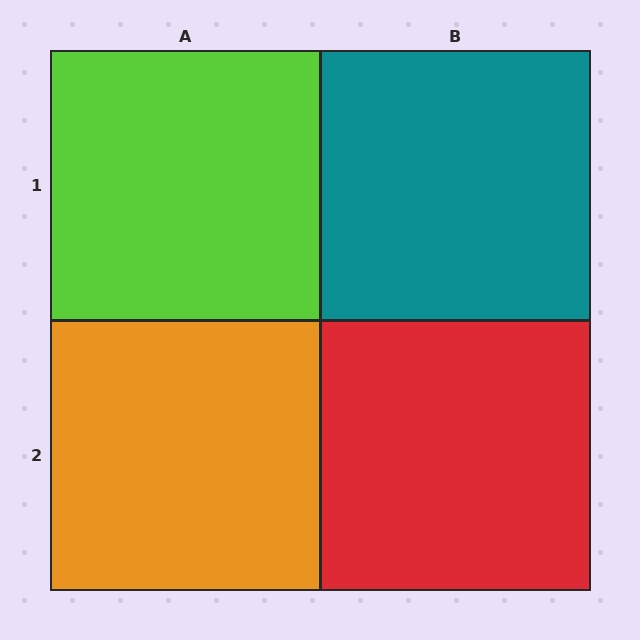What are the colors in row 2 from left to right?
Orange, red.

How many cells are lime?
1 cell is lime.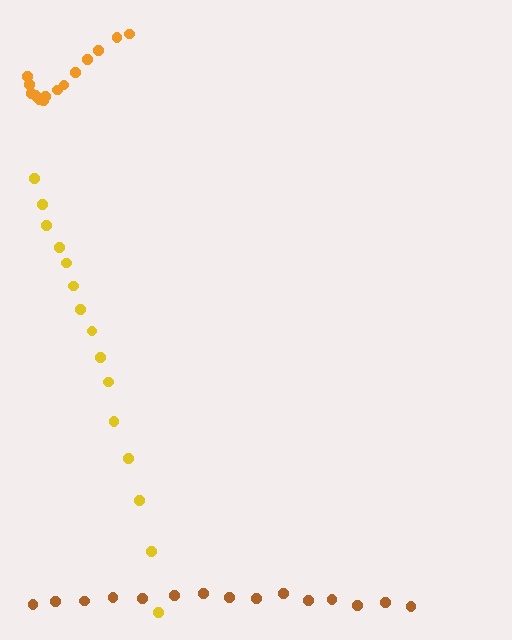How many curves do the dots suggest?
There are 3 distinct paths.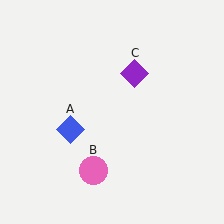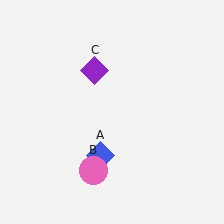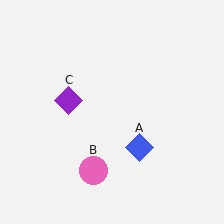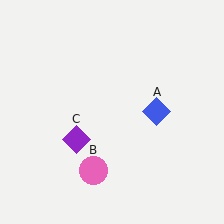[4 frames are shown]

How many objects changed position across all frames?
2 objects changed position: blue diamond (object A), purple diamond (object C).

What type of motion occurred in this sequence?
The blue diamond (object A), purple diamond (object C) rotated counterclockwise around the center of the scene.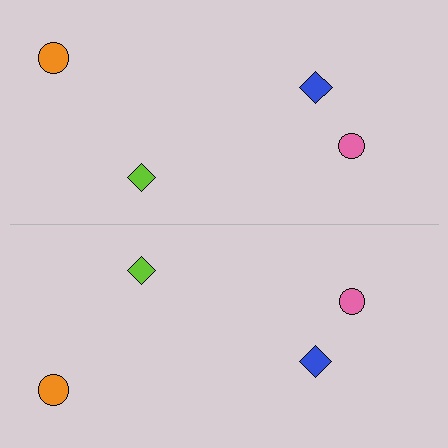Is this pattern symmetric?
Yes, this pattern has bilateral (reflection) symmetry.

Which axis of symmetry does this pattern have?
The pattern has a horizontal axis of symmetry running through the center of the image.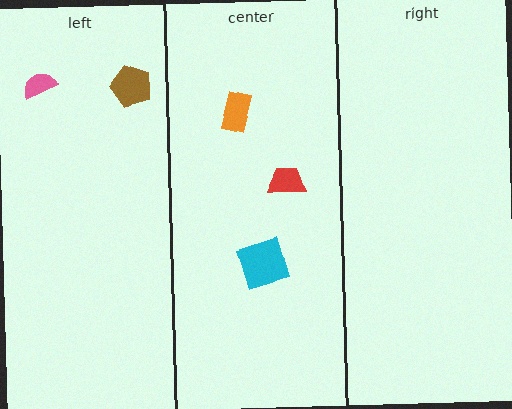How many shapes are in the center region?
3.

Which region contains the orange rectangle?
The center region.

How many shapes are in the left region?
2.